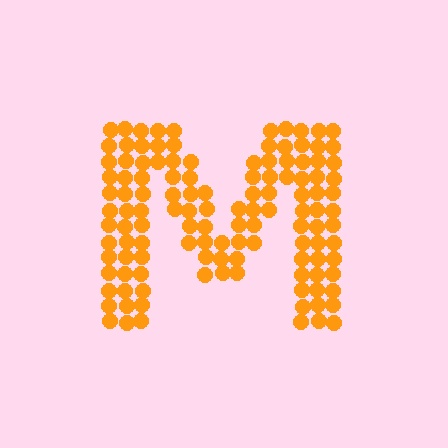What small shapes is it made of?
It is made of small circles.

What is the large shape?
The large shape is the letter M.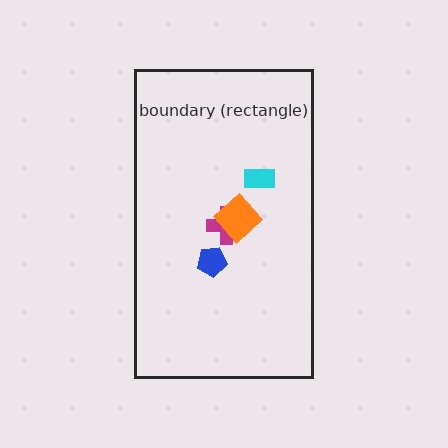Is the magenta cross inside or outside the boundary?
Inside.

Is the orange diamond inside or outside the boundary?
Inside.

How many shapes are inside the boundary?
4 inside, 0 outside.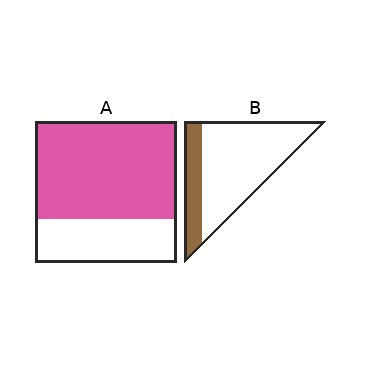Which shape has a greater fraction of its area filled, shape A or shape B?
Shape A.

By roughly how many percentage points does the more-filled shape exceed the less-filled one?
By roughly 45 percentage points (A over B).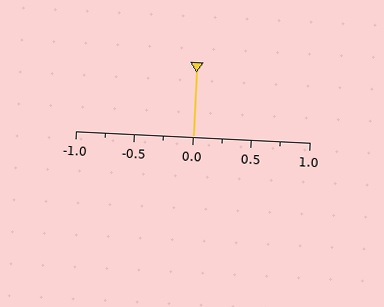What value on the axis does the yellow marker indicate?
The marker indicates approximately 0.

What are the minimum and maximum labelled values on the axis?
The axis runs from -1.0 to 1.0.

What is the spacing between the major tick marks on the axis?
The major ticks are spaced 0.5 apart.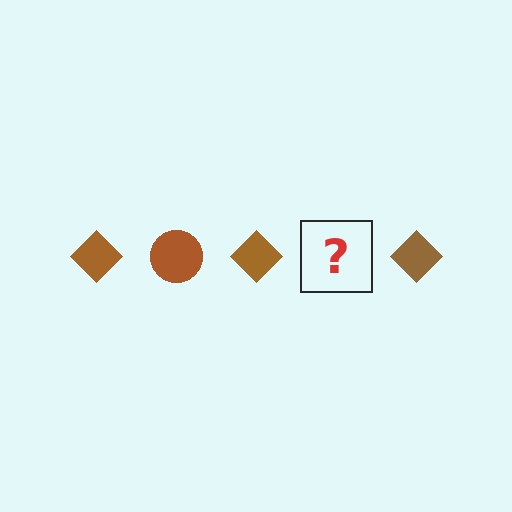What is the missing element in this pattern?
The missing element is a brown circle.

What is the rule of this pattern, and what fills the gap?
The rule is that the pattern cycles through diamond, circle shapes in brown. The gap should be filled with a brown circle.